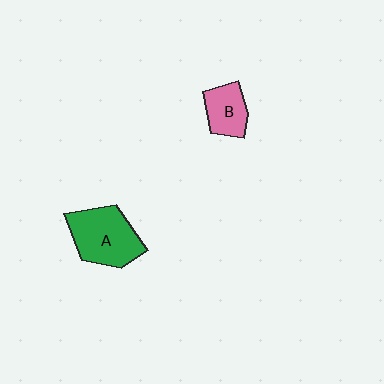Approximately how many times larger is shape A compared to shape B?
Approximately 1.8 times.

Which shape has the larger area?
Shape A (green).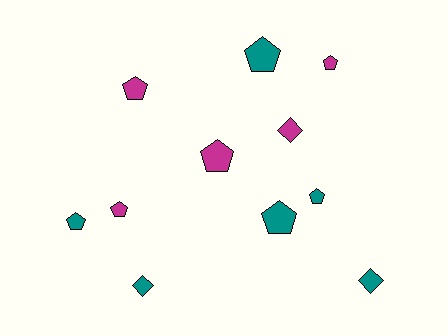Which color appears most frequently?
Teal, with 6 objects.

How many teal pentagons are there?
There are 4 teal pentagons.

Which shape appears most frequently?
Pentagon, with 8 objects.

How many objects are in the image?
There are 11 objects.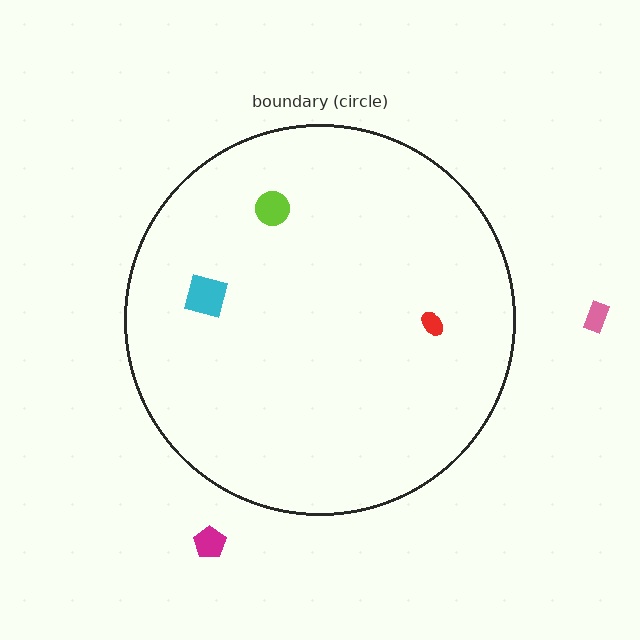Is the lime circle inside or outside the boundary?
Inside.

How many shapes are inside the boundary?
3 inside, 2 outside.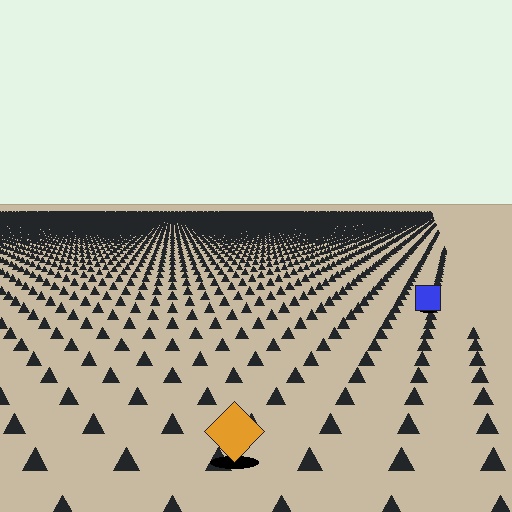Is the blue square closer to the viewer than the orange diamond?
No. The orange diamond is closer — you can tell from the texture gradient: the ground texture is coarser near it.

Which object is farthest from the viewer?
The blue square is farthest from the viewer. It appears smaller and the ground texture around it is denser.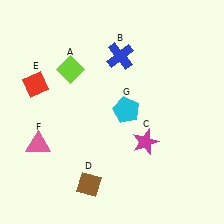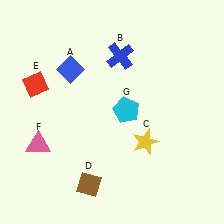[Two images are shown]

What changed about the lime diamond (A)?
In Image 1, A is lime. In Image 2, it changed to blue.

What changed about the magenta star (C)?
In Image 1, C is magenta. In Image 2, it changed to yellow.